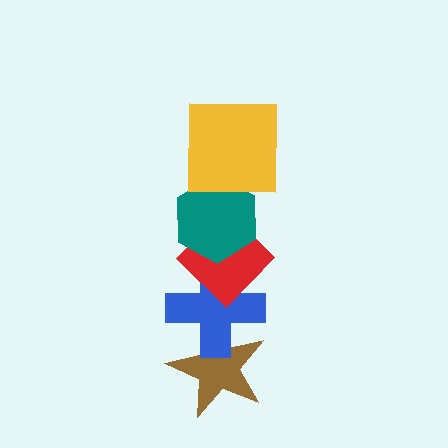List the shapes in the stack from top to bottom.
From top to bottom: the yellow square, the teal hexagon, the red diamond, the blue cross, the brown star.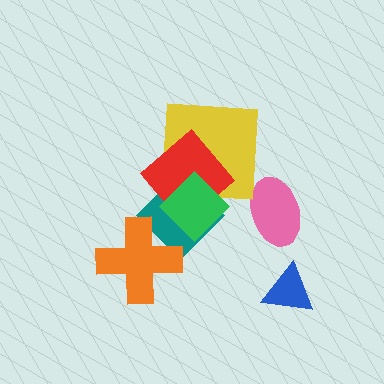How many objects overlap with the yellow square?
3 objects overlap with the yellow square.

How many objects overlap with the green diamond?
3 objects overlap with the green diamond.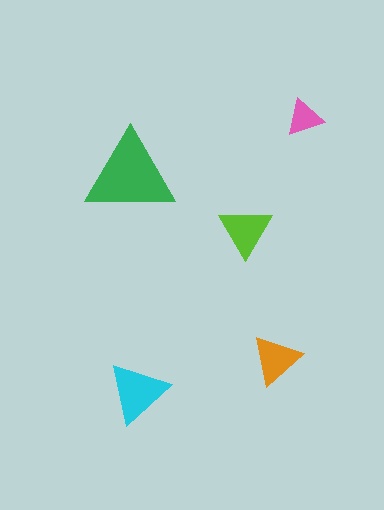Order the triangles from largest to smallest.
the green one, the cyan one, the lime one, the orange one, the pink one.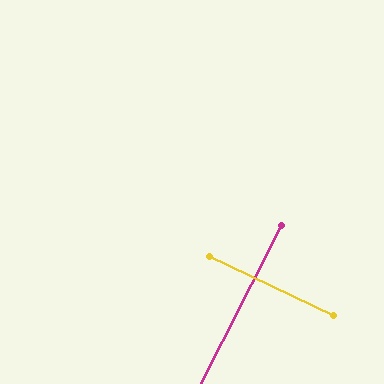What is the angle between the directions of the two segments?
Approximately 88 degrees.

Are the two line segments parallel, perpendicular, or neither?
Perpendicular — they meet at approximately 88°.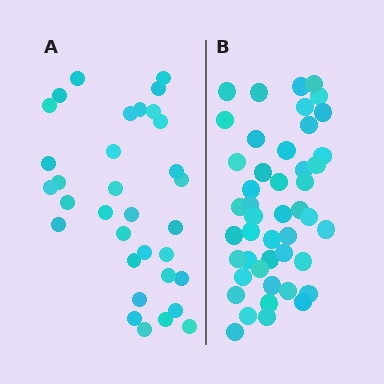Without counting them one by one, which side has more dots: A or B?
Region B (the right region) has more dots.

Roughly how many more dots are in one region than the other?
Region B has approximately 15 more dots than region A.